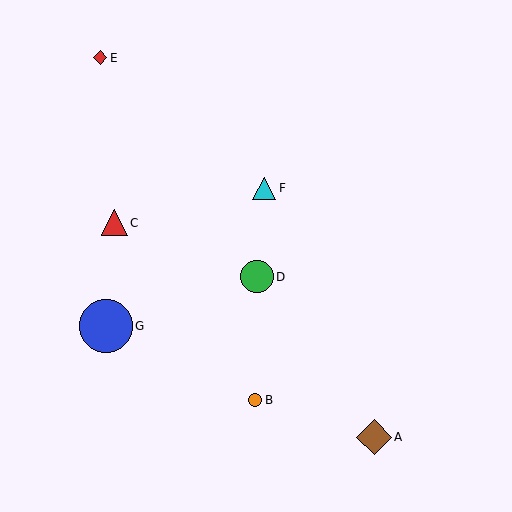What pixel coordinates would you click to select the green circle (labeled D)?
Click at (257, 277) to select the green circle D.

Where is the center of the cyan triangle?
The center of the cyan triangle is at (264, 188).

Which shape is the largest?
The blue circle (labeled G) is the largest.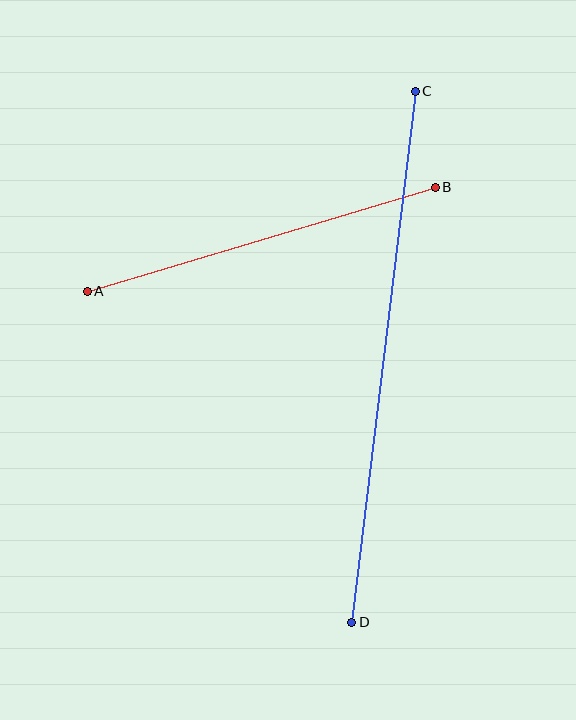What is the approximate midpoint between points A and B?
The midpoint is at approximately (261, 239) pixels.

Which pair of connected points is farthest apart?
Points C and D are farthest apart.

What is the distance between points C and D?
The distance is approximately 535 pixels.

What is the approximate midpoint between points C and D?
The midpoint is at approximately (384, 357) pixels.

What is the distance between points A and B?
The distance is approximately 364 pixels.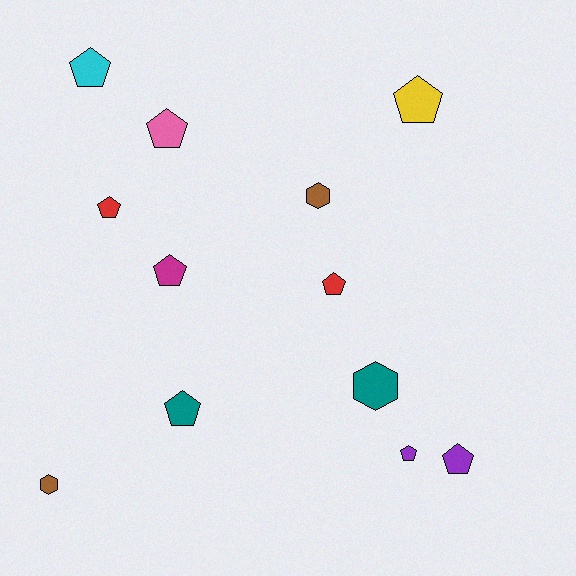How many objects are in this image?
There are 12 objects.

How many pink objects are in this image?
There is 1 pink object.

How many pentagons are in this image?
There are 9 pentagons.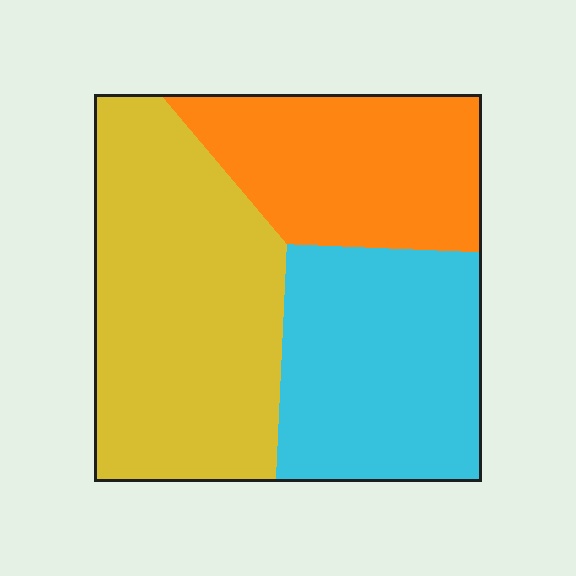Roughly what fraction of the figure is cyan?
Cyan covers 31% of the figure.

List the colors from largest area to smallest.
From largest to smallest: yellow, cyan, orange.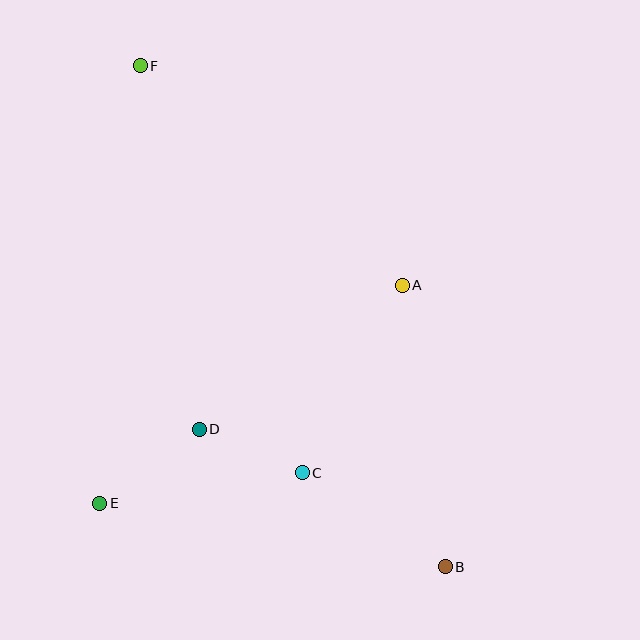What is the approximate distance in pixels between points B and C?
The distance between B and C is approximately 171 pixels.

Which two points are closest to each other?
Points C and D are closest to each other.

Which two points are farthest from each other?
Points B and F are farthest from each other.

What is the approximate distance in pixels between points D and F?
The distance between D and F is approximately 368 pixels.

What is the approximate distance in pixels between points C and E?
The distance between C and E is approximately 205 pixels.